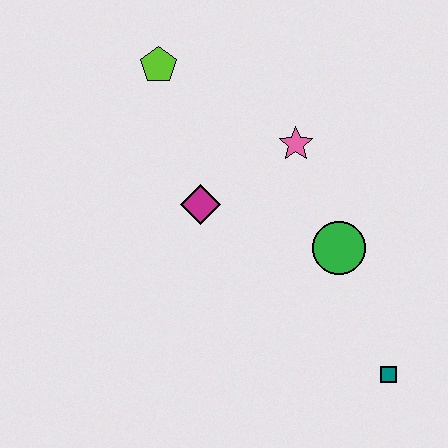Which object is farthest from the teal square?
The lime pentagon is farthest from the teal square.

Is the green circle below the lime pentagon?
Yes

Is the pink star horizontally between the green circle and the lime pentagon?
Yes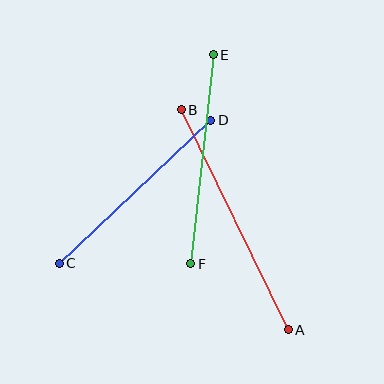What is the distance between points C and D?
The distance is approximately 209 pixels.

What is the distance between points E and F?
The distance is approximately 210 pixels.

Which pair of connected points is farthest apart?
Points A and B are farthest apart.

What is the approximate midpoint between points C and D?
The midpoint is at approximately (135, 192) pixels.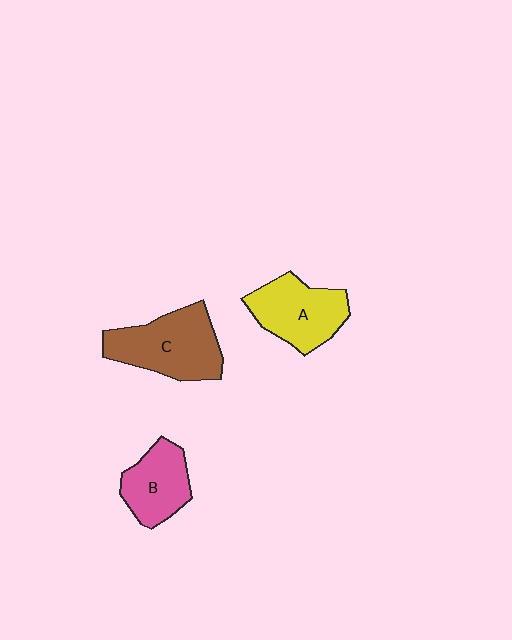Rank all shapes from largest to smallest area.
From largest to smallest: C (brown), A (yellow), B (pink).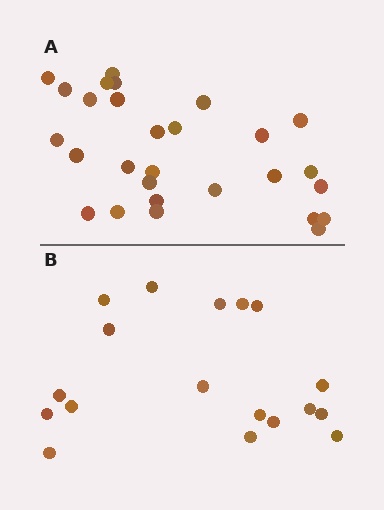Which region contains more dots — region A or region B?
Region A (the top region) has more dots.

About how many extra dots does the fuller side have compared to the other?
Region A has roughly 10 or so more dots than region B.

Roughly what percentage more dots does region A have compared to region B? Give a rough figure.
About 55% more.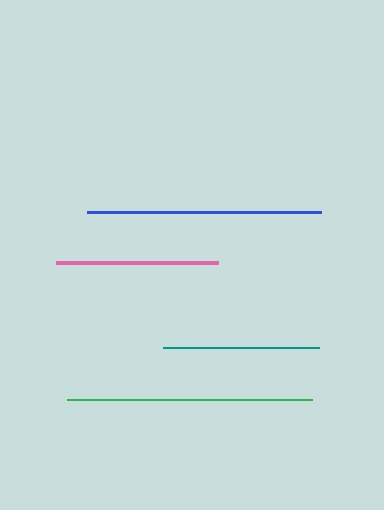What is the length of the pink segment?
The pink segment is approximately 162 pixels long.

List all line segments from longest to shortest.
From longest to shortest: green, blue, pink, teal.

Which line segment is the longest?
The green line is the longest at approximately 245 pixels.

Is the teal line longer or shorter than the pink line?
The pink line is longer than the teal line.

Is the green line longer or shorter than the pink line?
The green line is longer than the pink line.